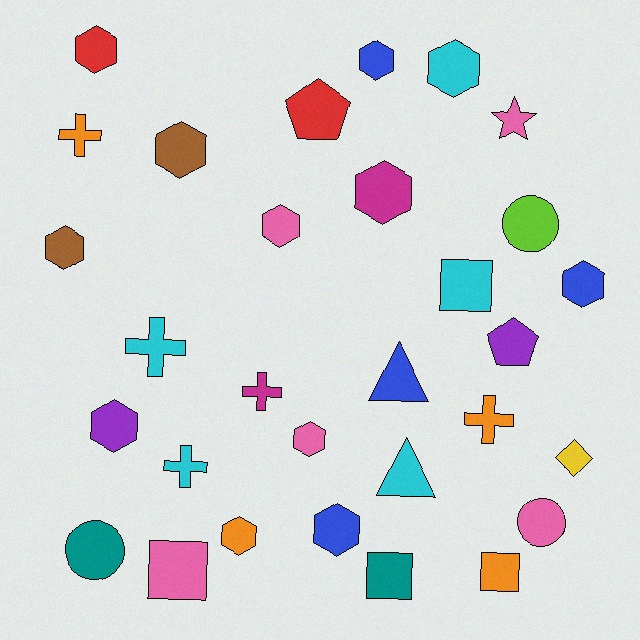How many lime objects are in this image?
There is 1 lime object.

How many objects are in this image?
There are 30 objects.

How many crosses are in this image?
There are 5 crosses.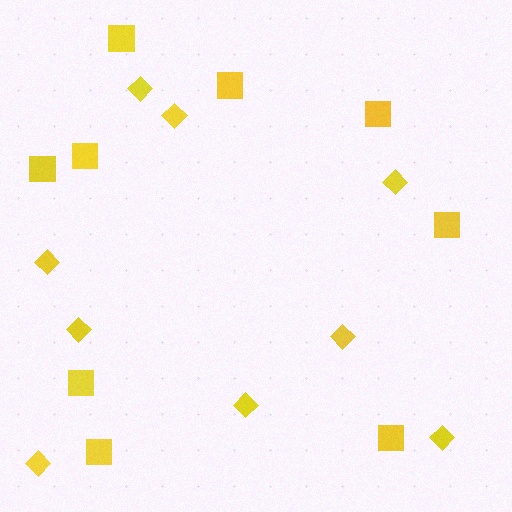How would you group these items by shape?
There are 2 groups: one group of squares (9) and one group of diamonds (9).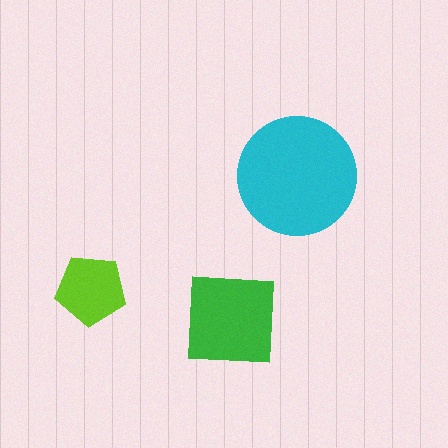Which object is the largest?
The cyan circle.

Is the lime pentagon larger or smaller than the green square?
Smaller.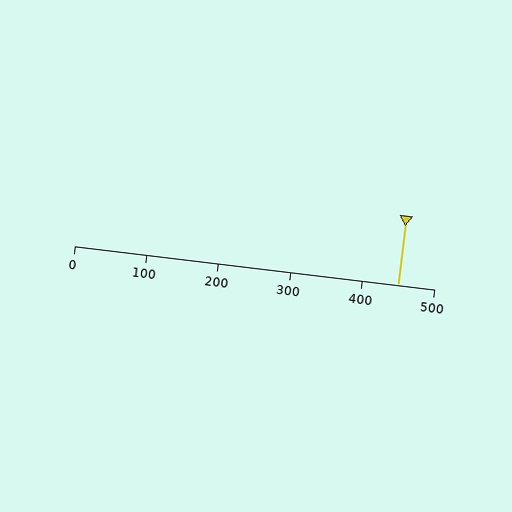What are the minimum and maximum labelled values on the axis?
The axis runs from 0 to 500.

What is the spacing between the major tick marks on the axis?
The major ticks are spaced 100 apart.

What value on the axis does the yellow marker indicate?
The marker indicates approximately 450.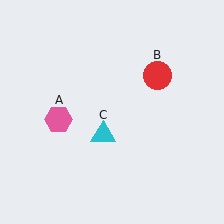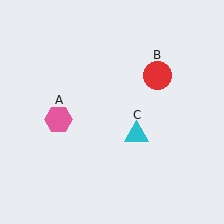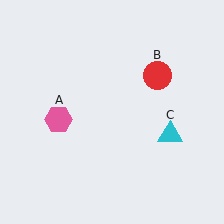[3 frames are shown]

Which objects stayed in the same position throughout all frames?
Pink hexagon (object A) and red circle (object B) remained stationary.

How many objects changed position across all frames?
1 object changed position: cyan triangle (object C).